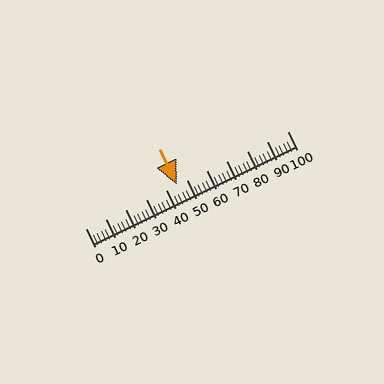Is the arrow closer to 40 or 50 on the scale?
The arrow is closer to 50.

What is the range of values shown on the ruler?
The ruler shows values from 0 to 100.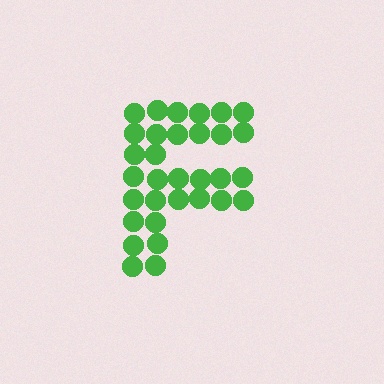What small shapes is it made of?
It is made of small circles.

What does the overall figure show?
The overall figure shows the letter F.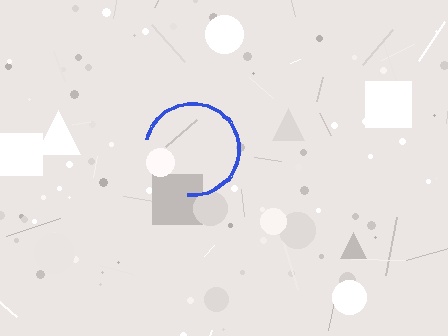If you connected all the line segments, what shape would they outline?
They would outline a circle.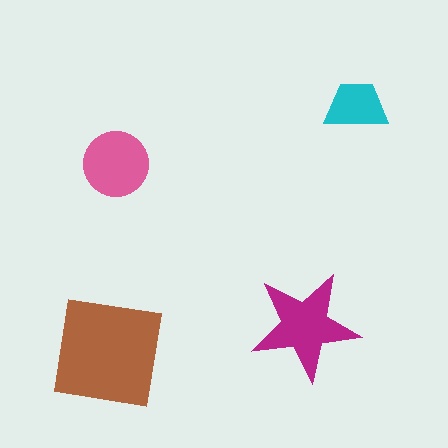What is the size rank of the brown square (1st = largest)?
1st.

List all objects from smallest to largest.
The cyan trapezoid, the pink circle, the magenta star, the brown square.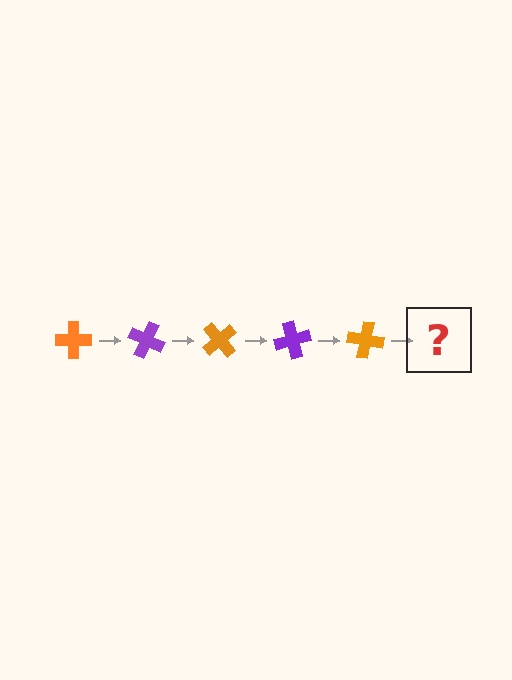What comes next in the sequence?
The next element should be a purple cross, rotated 125 degrees from the start.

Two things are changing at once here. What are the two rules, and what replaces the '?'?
The two rules are that it rotates 25 degrees each step and the color cycles through orange and purple. The '?' should be a purple cross, rotated 125 degrees from the start.